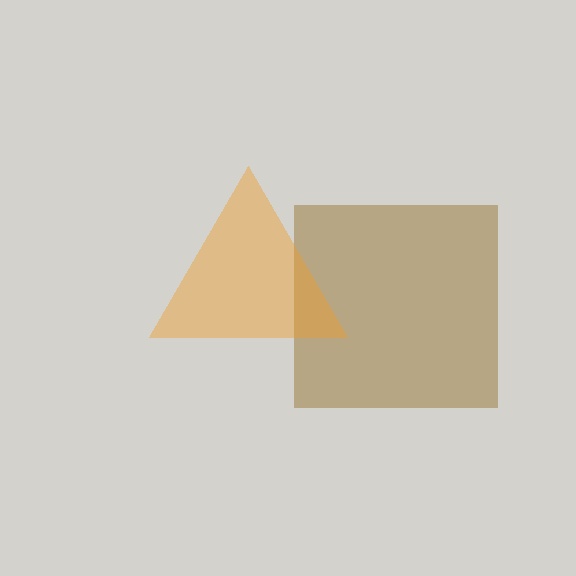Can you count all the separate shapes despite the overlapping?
Yes, there are 2 separate shapes.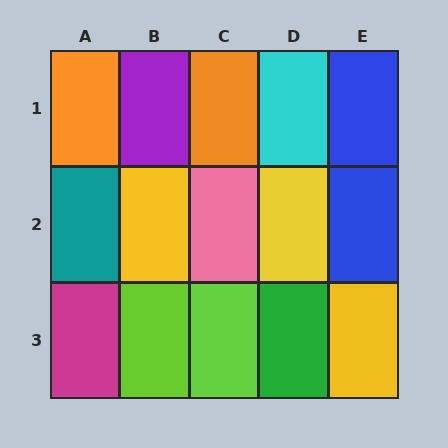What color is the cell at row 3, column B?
Lime.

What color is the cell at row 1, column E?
Blue.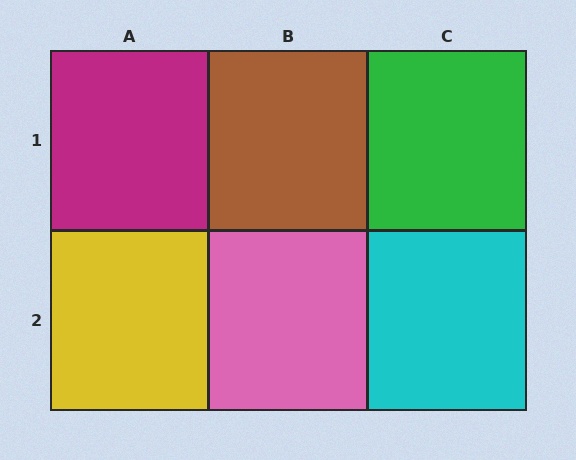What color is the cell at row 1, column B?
Brown.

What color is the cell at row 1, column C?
Green.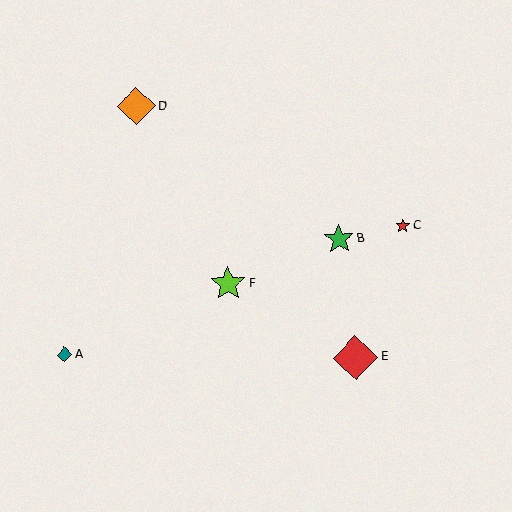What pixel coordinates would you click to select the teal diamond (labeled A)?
Click at (64, 354) to select the teal diamond A.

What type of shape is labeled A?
Shape A is a teal diamond.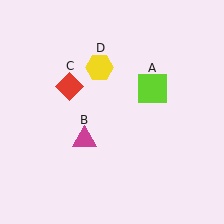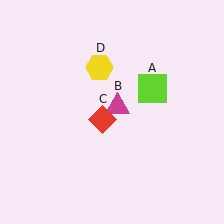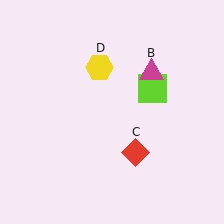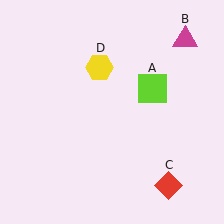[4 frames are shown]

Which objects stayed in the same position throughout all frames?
Lime square (object A) and yellow hexagon (object D) remained stationary.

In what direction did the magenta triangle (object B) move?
The magenta triangle (object B) moved up and to the right.